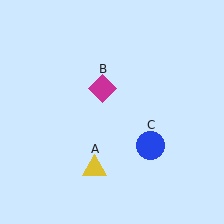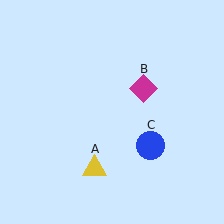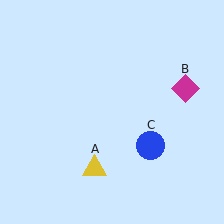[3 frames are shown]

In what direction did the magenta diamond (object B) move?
The magenta diamond (object B) moved right.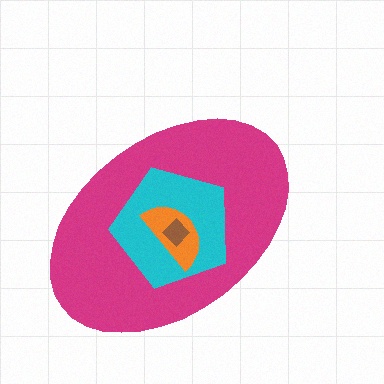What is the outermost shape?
The magenta ellipse.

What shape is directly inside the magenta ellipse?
The cyan pentagon.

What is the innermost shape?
The brown diamond.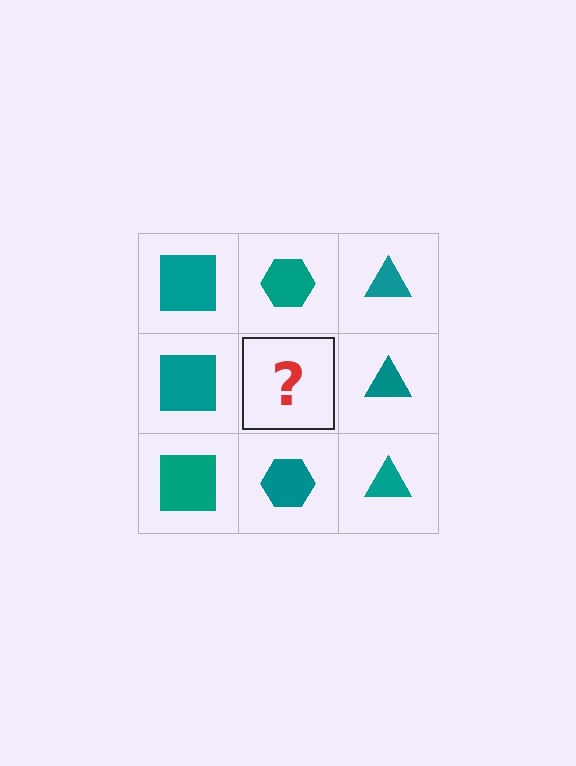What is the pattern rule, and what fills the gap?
The rule is that each column has a consistent shape. The gap should be filled with a teal hexagon.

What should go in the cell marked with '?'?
The missing cell should contain a teal hexagon.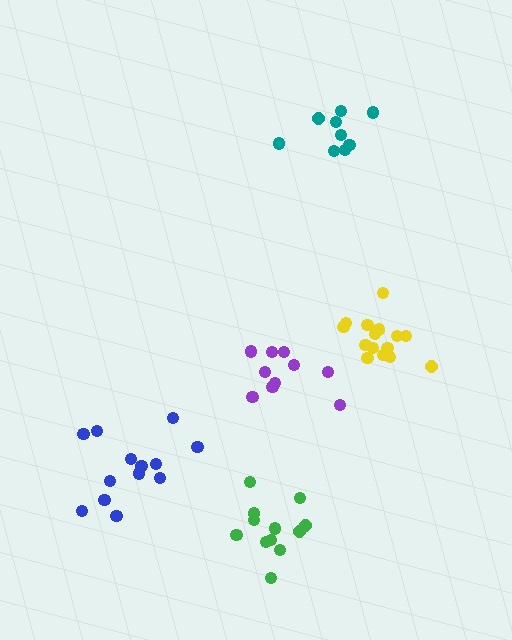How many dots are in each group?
Group 1: 10 dots, Group 2: 9 dots, Group 3: 12 dots, Group 4: 13 dots, Group 5: 15 dots (59 total).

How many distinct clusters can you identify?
There are 5 distinct clusters.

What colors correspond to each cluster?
The clusters are colored: purple, teal, green, blue, yellow.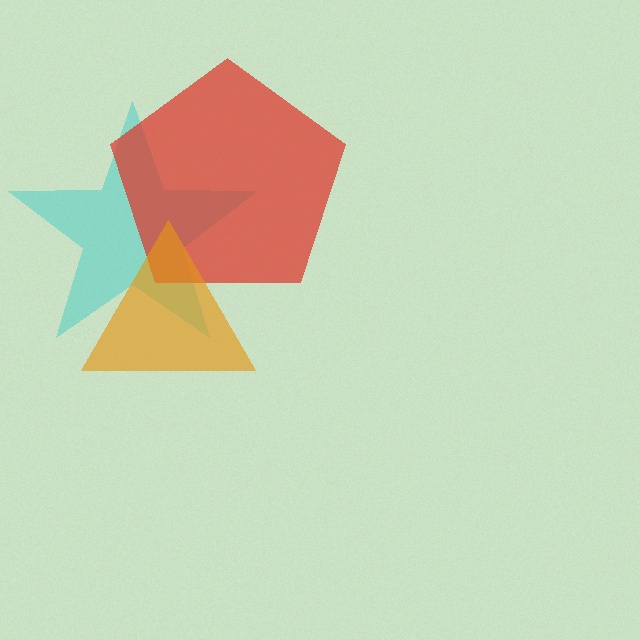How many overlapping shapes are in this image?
There are 3 overlapping shapes in the image.